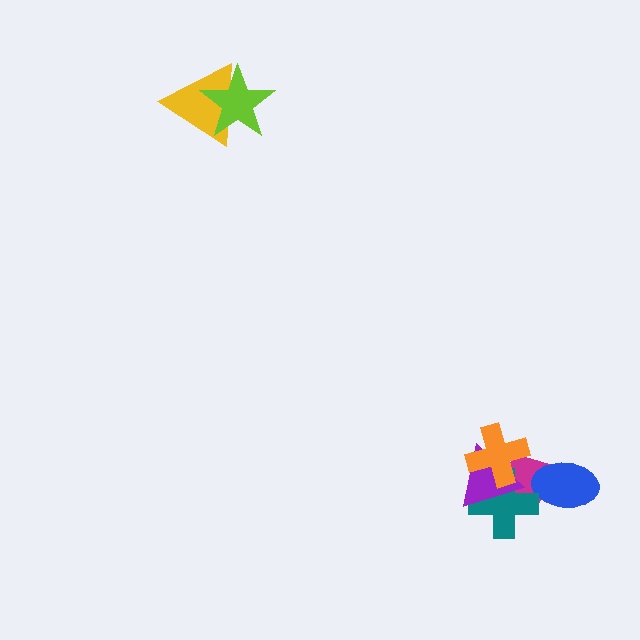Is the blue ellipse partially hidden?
No, no other shape covers it.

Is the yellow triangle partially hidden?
Yes, it is partially covered by another shape.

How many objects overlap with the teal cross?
3 objects overlap with the teal cross.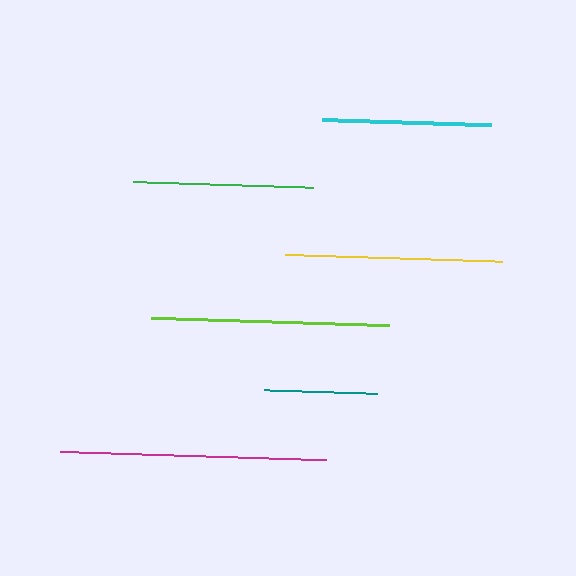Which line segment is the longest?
The magenta line is the longest at approximately 266 pixels.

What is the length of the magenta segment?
The magenta segment is approximately 266 pixels long.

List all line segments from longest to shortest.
From longest to shortest: magenta, lime, yellow, green, cyan, teal.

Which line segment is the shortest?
The teal line is the shortest at approximately 113 pixels.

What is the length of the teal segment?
The teal segment is approximately 113 pixels long.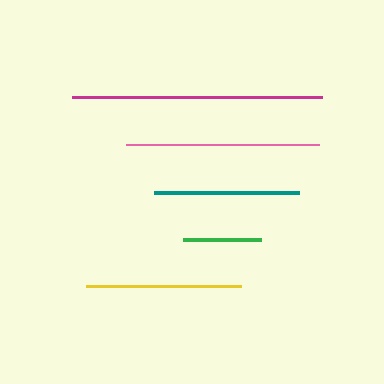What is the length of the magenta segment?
The magenta segment is approximately 250 pixels long.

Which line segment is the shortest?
The green line is the shortest at approximately 78 pixels.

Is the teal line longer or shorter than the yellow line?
The yellow line is longer than the teal line.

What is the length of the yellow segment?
The yellow segment is approximately 155 pixels long.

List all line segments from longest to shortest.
From longest to shortest: magenta, pink, yellow, teal, green.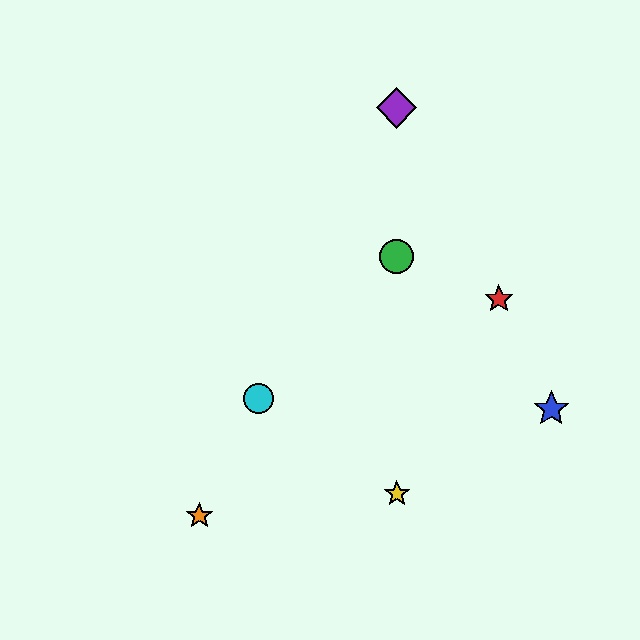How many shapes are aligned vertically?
3 shapes (the green circle, the yellow star, the purple diamond) are aligned vertically.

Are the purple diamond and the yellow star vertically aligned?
Yes, both are at x≈397.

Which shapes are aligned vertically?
The green circle, the yellow star, the purple diamond are aligned vertically.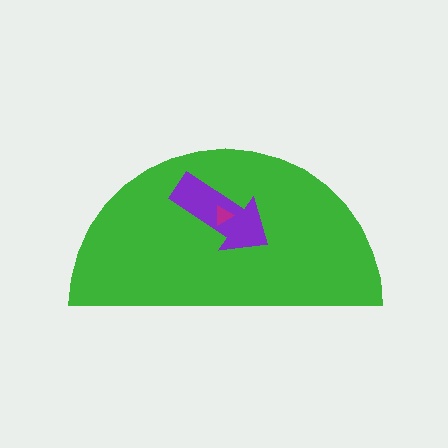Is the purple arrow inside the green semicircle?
Yes.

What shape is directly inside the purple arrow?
The magenta triangle.